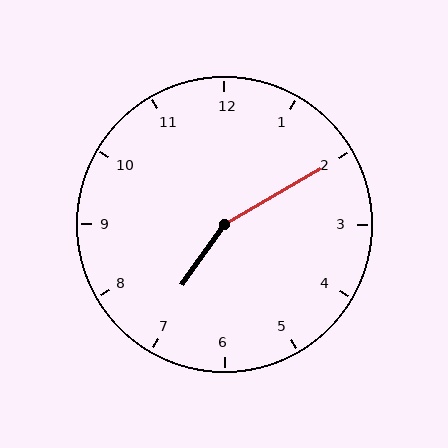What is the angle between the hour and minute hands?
Approximately 155 degrees.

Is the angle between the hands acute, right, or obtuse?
It is obtuse.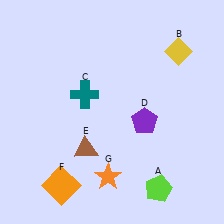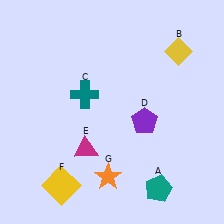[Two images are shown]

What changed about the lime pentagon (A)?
In Image 1, A is lime. In Image 2, it changed to teal.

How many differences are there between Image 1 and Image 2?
There are 3 differences between the two images.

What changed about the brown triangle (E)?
In Image 1, E is brown. In Image 2, it changed to magenta.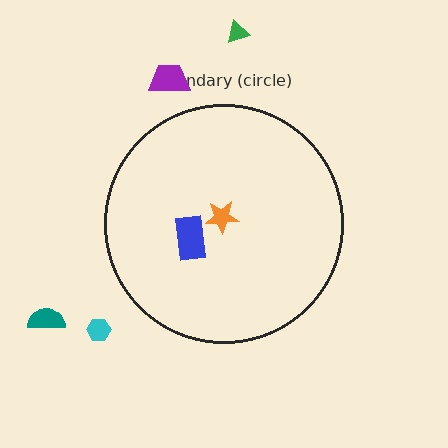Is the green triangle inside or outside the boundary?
Outside.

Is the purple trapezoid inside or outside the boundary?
Outside.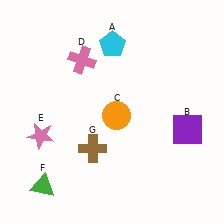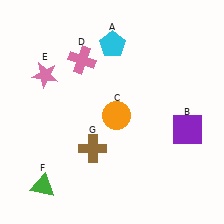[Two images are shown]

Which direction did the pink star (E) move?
The pink star (E) moved up.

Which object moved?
The pink star (E) moved up.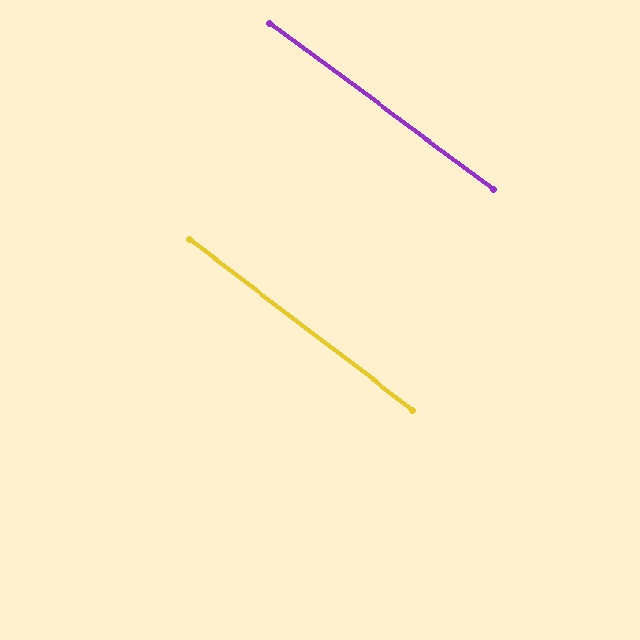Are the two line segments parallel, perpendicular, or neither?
Parallel — their directions differ by only 0.6°.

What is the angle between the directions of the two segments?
Approximately 1 degree.